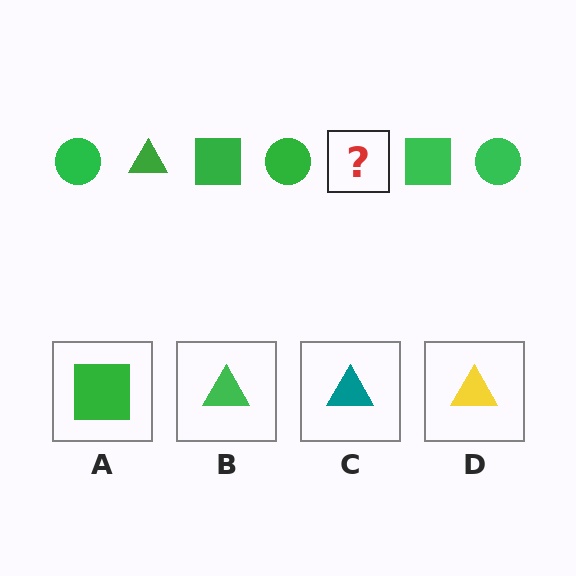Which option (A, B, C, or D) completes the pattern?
B.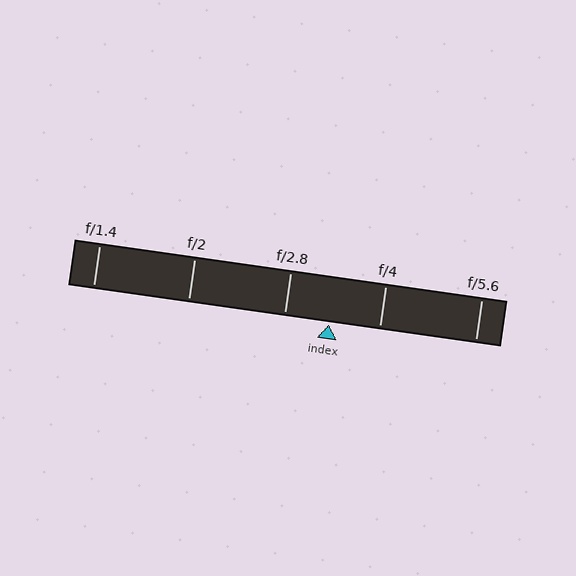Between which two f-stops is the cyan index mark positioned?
The index mark is between f/2.8 and f/4.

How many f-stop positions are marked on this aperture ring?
There are 5 f-stop positions marked.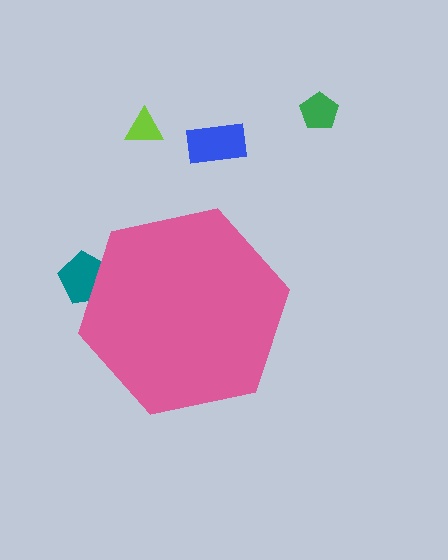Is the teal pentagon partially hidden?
Yes, the teal pentagon is partially hidden behind the pink hexagon.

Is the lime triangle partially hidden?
No, the lime triangle is fully visible.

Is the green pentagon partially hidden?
No, the green pentagon is fully visible.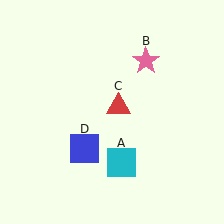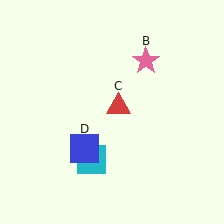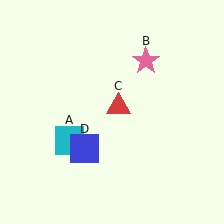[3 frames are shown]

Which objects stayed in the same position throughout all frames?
Pink star (object B) and red triangle (object C) and blue square (object D) remained stationary.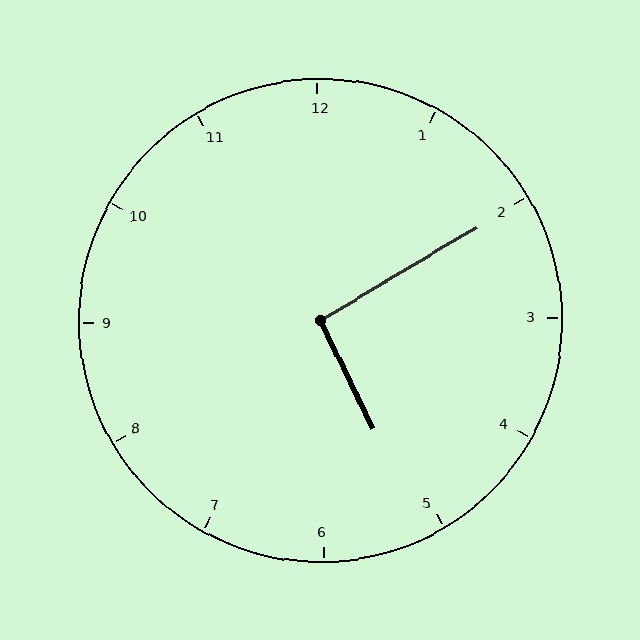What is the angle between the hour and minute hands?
Approximately 95 degrees.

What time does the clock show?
5:10.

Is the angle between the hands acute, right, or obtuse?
It is right.